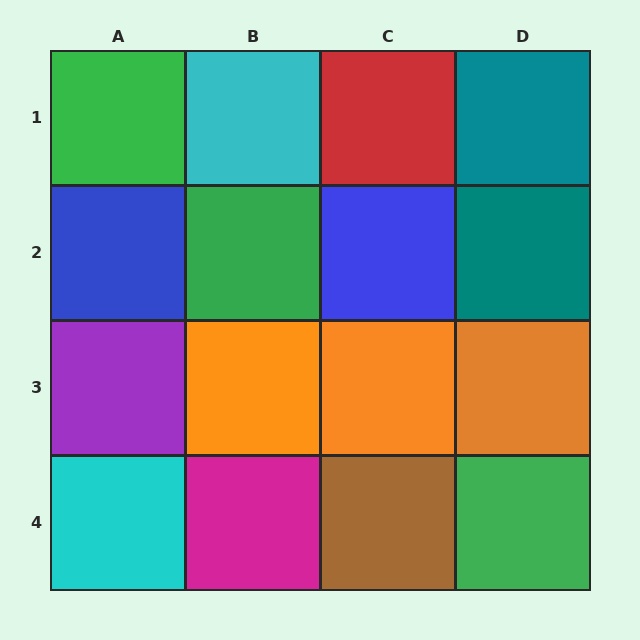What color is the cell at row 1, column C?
Red.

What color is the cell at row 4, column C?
Brown.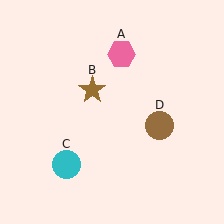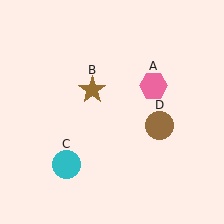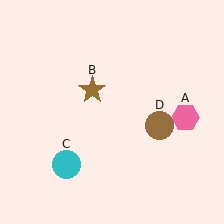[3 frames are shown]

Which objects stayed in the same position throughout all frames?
Brown star (object B) and cyan circle (object C) and brown circle (object D) remained stationary.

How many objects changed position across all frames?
1 object changed position: pink hexagon (object A).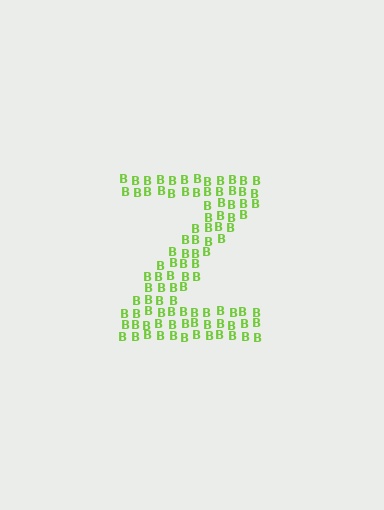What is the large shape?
The large shape is the letter Z.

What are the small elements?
The small elements are letter B's.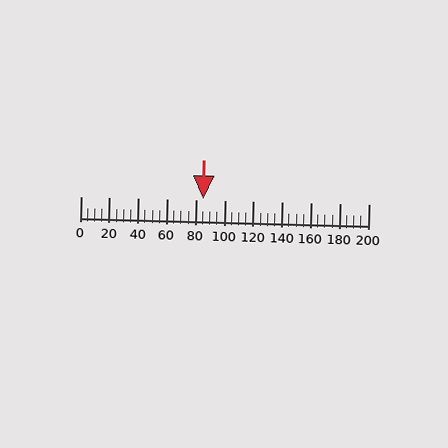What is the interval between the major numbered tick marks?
The major tick marks are spaced 20 units apart.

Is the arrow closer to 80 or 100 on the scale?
The arrow is closer to 80.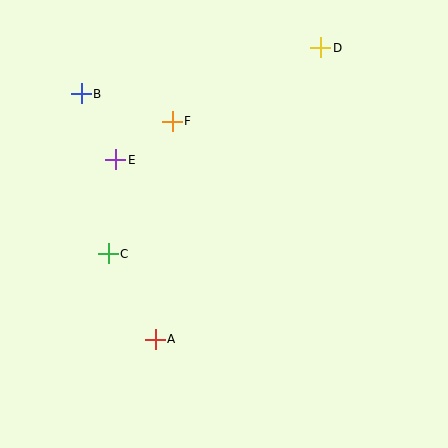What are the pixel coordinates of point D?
Point D is at (321, 48).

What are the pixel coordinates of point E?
Point E is at (116, 160).